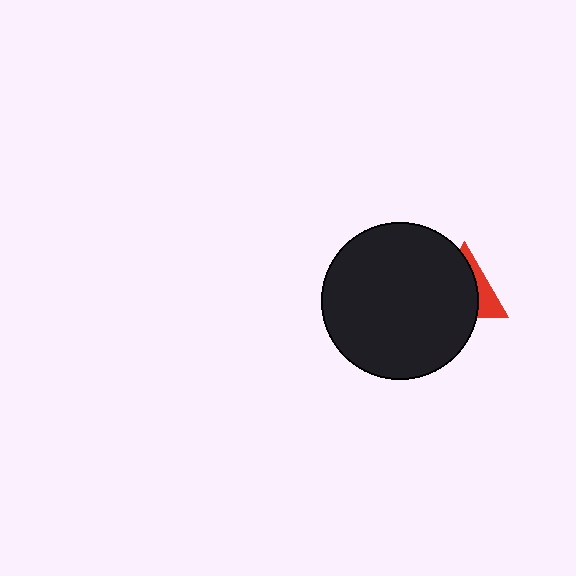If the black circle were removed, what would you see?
You would see the complete red triangle.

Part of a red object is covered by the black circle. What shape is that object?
It is a triangle.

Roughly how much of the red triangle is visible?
A small part of it is visible (roughly 31%).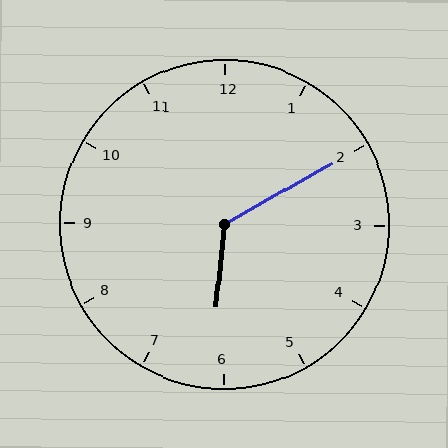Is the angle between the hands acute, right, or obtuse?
It is obtuse.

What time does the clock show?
6:10.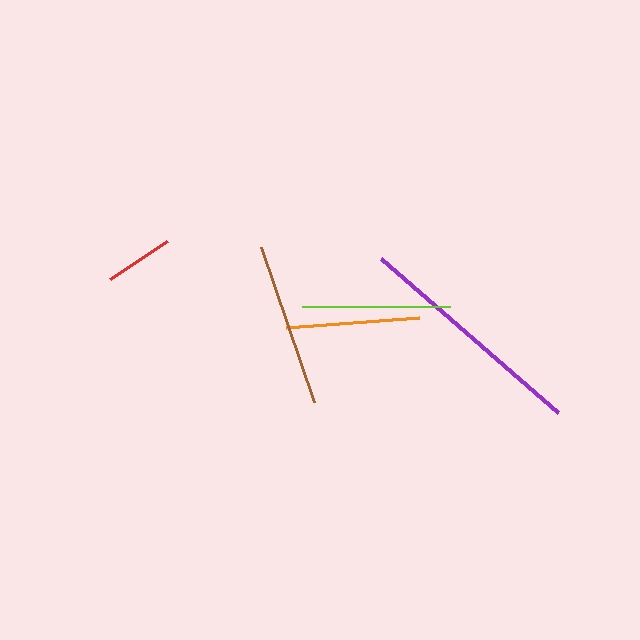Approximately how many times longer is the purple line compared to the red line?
The purple line is approximately 3.4 times the length of the red line.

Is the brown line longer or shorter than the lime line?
The brown line is longer than the lime line.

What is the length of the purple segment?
The purple segment is approximately 234 pixels long.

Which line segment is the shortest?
The red line is the shortest at approximately 68 pixels.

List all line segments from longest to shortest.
From longest to shortest: purple, brown, lime, orange, red.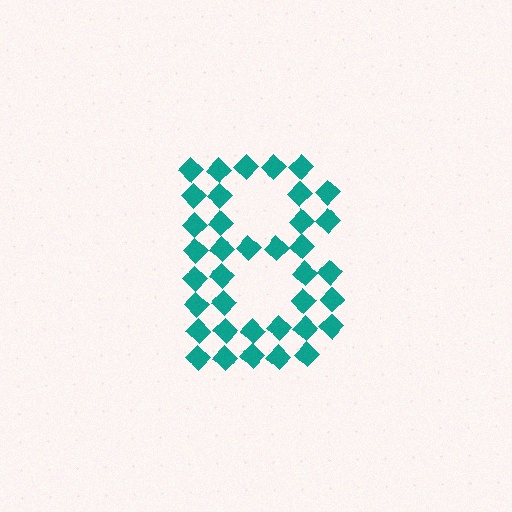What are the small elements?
The small elements are diamonds.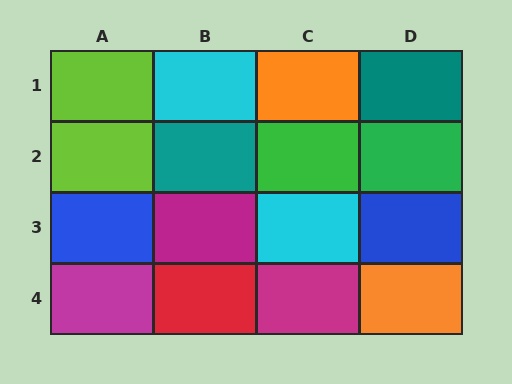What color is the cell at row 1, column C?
Orange.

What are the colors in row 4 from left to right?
Magenta, red, magenta, orange.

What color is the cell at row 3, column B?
Magenta.